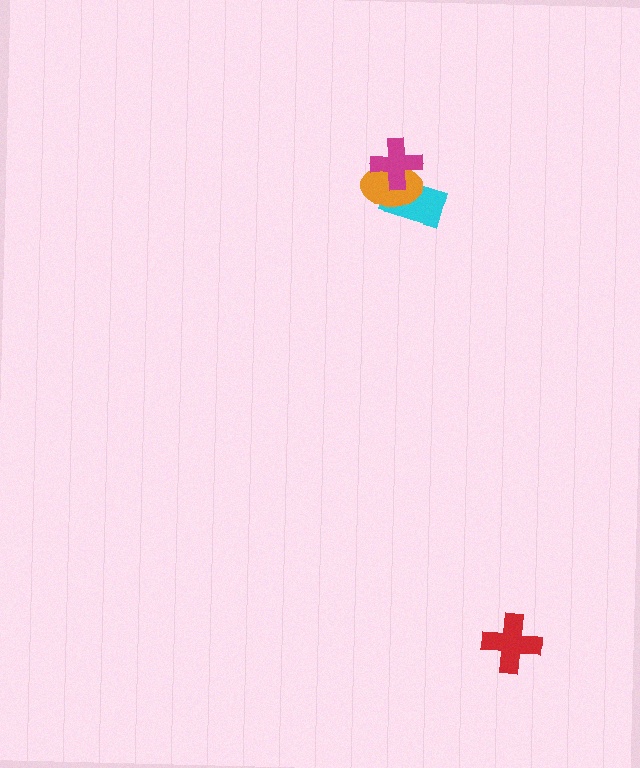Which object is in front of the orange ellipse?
The magenta cross is in front of the orange ellipse.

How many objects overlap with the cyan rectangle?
2 objects overlap with the cyan rectangle.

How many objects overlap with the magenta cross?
2 objects overlap with the magenta cross.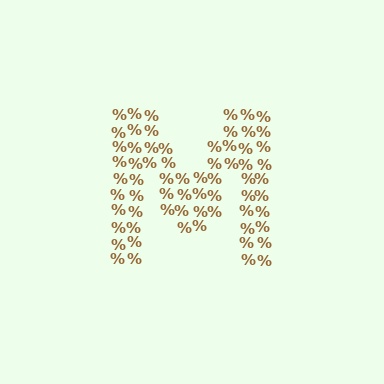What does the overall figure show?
The overall figure shows the letter M.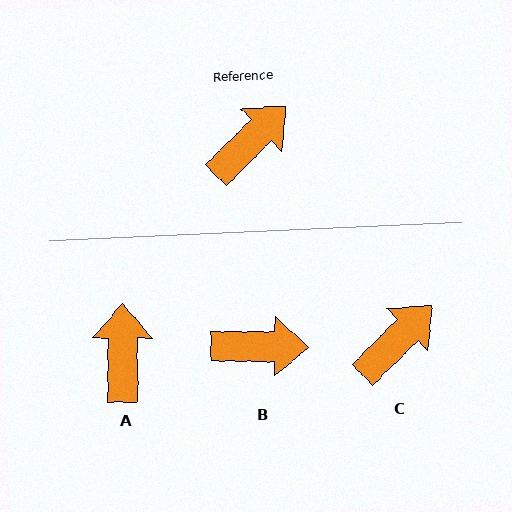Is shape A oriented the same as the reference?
No, it is off by about 46 degrees.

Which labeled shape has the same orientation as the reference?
C.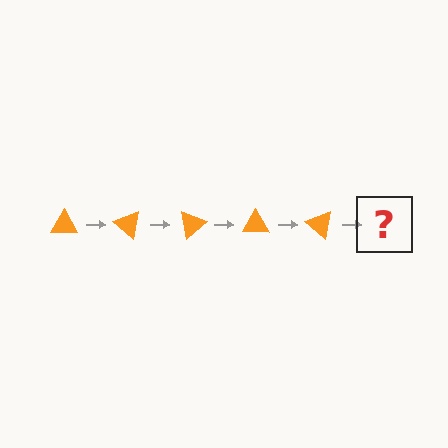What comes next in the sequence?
The next element should be an orange triangle rotated 200 degrees.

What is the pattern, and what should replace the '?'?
The pattern is that the triangle rotates 40 degrees each step. The '?' should be an orange triangle rotated 200 degrees.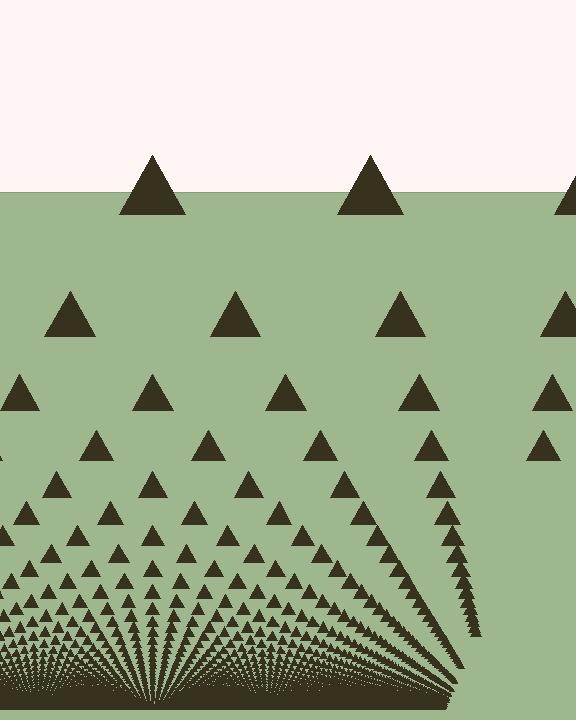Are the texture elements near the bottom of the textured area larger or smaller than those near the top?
Smaller. The gradient is inverted — elements near the bottom are smaller and denser.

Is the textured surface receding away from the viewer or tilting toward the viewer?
The surface appears to tilt toward the viewer. Texture elements get larger and sparser toward the top.